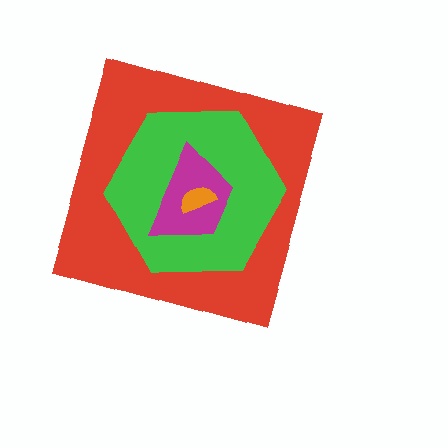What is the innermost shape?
The orange semicircle.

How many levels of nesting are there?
4.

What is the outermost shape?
The red diamond.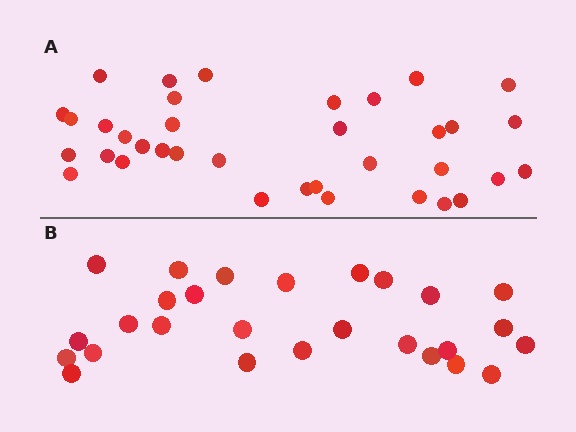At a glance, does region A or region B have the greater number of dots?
Region A (the top region) has more dots.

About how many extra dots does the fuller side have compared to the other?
Region A has roughly 8 or so more dots than region B.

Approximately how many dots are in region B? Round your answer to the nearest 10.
About 30 dots. (The exact count is 27, which rounds to 30.)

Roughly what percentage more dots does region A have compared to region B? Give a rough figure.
About 35% more.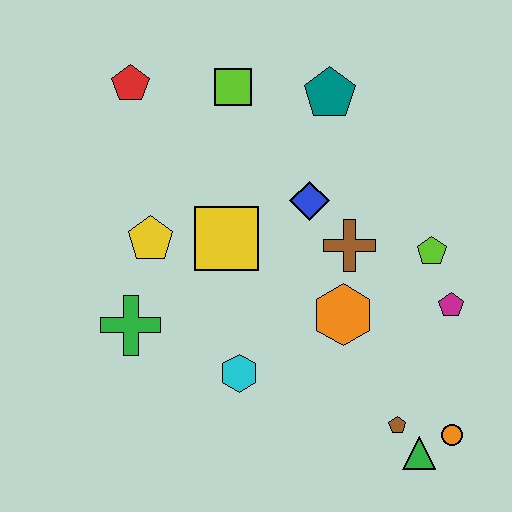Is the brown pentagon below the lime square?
Yes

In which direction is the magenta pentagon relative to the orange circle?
The magenta pentagon is above the orange circle.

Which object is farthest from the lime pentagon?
The red pentagon is farthest from the lime pentagon.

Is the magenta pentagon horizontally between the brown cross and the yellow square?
No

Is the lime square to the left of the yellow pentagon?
No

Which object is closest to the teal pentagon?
The lime square is closest to the teal pentagon.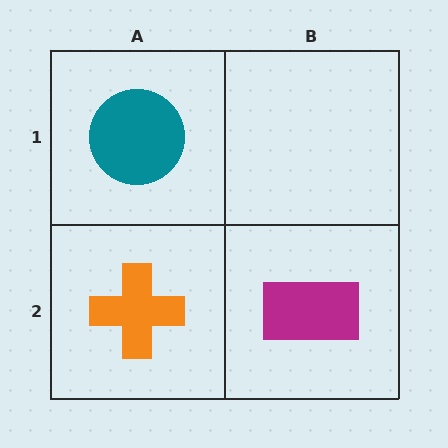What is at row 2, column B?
A magenta rectangle.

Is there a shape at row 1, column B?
No, that cell is empty.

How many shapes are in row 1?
1 shape.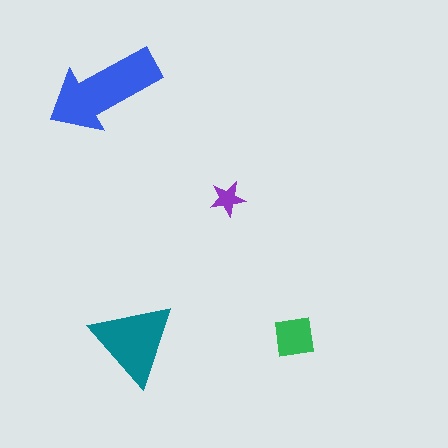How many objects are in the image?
There are 4 objects in the image.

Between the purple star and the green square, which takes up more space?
The green square.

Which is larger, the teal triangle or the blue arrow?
The blue arrow.